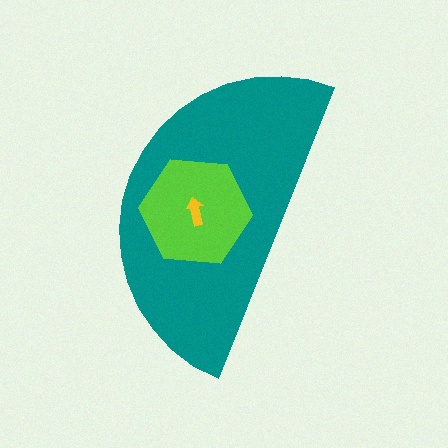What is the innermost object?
The yellow arrow.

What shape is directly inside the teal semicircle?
The lime hexagon.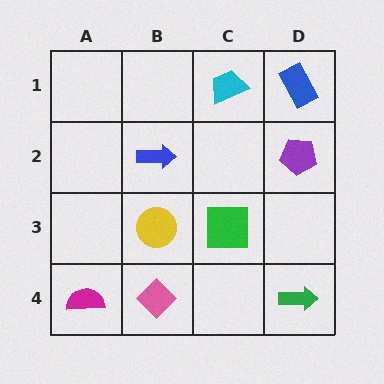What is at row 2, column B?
A blue arrow.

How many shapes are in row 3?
2 shapes.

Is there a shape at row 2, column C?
No, that cell is empty.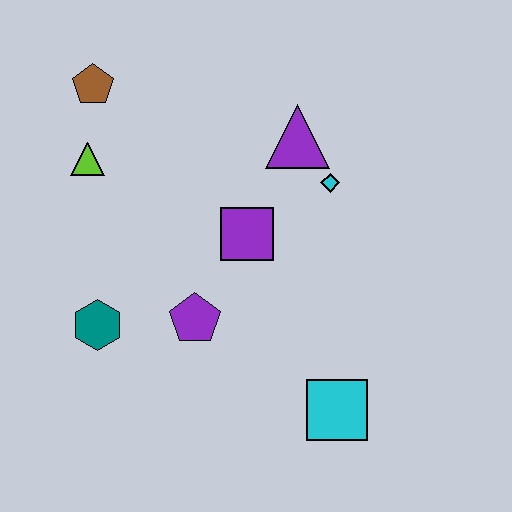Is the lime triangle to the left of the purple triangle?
Yes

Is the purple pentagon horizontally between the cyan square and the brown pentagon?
Yes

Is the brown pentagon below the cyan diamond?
No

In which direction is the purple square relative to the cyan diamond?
The purple square is to the left of the cyan diamond.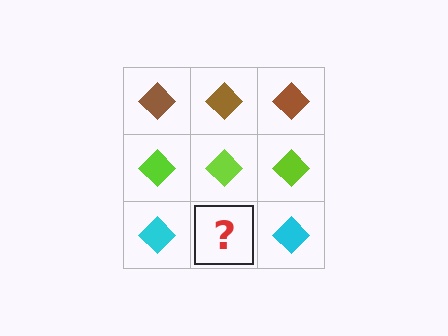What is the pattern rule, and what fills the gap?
The rule is that each row has a consistent color. The gap should be filled with a cyan diamond.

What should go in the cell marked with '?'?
The missing cell should contain a cyan diamond.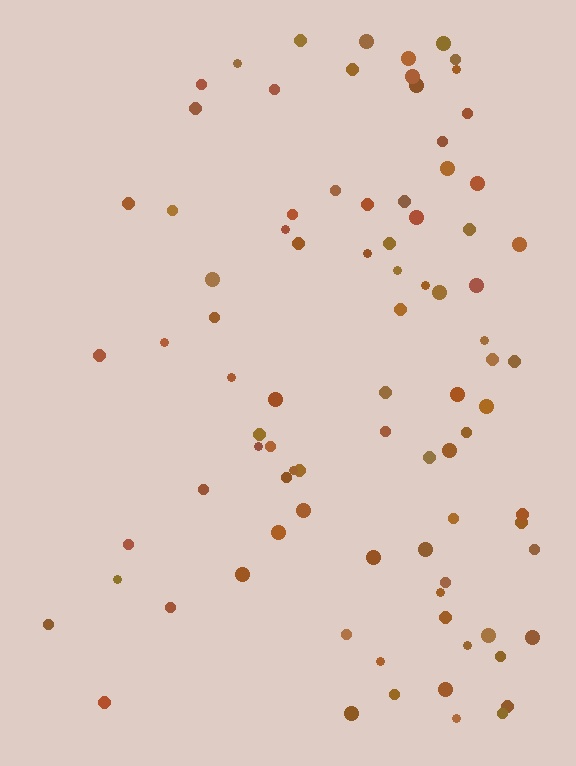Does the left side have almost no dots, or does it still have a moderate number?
Still a moderate number, just noticeably fewer than the right.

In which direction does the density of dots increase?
From left to right, with the right side densest.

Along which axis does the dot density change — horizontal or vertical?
Horizontal.